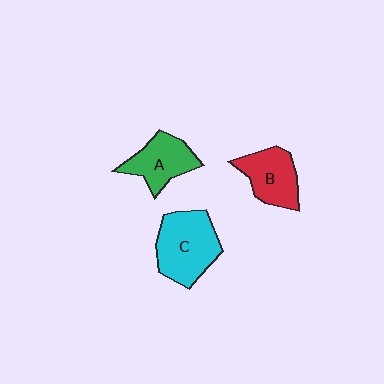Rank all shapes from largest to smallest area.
From largest to smallest: C (cyan), B (red), A (green).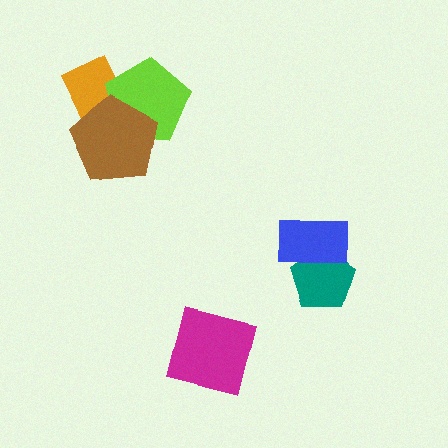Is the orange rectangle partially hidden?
Yes, it is partially covered by another shape.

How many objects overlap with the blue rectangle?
1 object overlaps with the blue rectangle.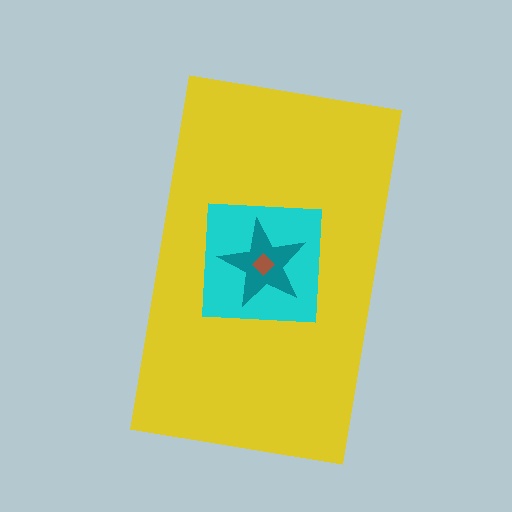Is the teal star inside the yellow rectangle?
Yes.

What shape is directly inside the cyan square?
The teal star.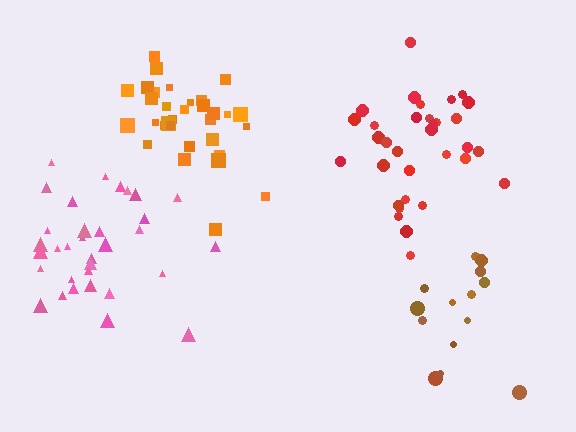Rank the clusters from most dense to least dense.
orange, red, pink, brown.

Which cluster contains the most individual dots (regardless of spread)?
Pink (34).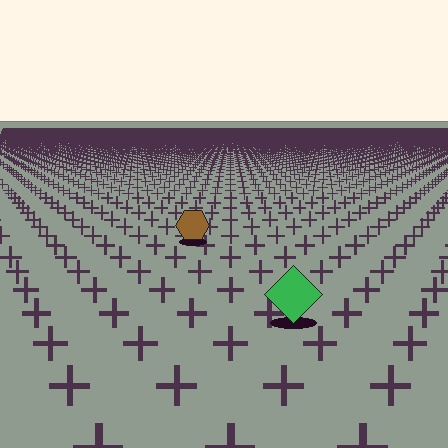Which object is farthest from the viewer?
The brown hexagon is farthest from the viewer. It appears smaller and the ground texture around it is denser.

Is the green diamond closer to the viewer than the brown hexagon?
Yes. The green diamond is closer — you can tell from the texture gradient: the ground texture is coarser near it.